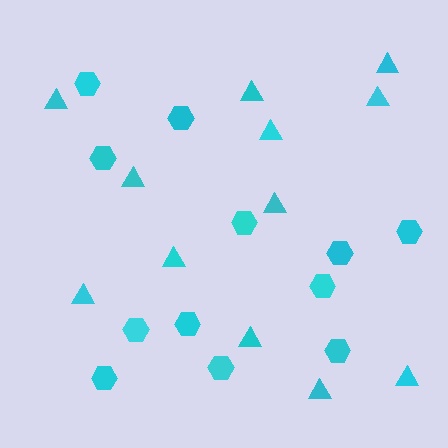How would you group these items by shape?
There are 2 groups: one group of triangles (12) and one group of hexagons (12).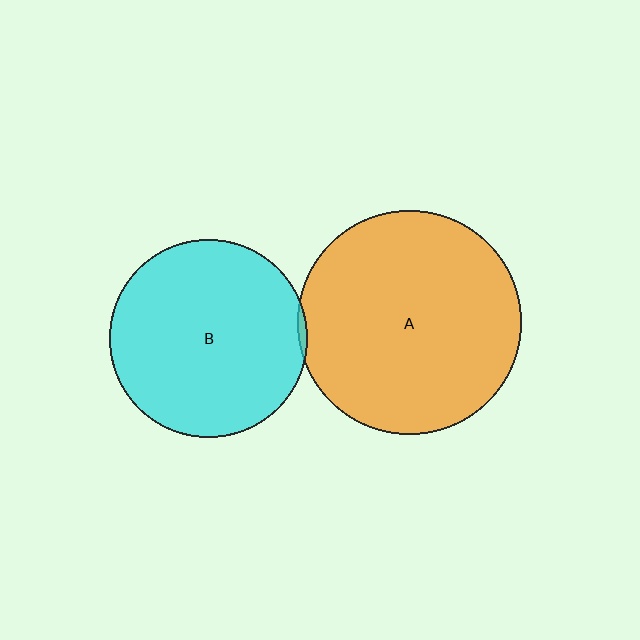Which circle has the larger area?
Circle A (orange).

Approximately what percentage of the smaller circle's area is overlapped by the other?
Approximately 5%.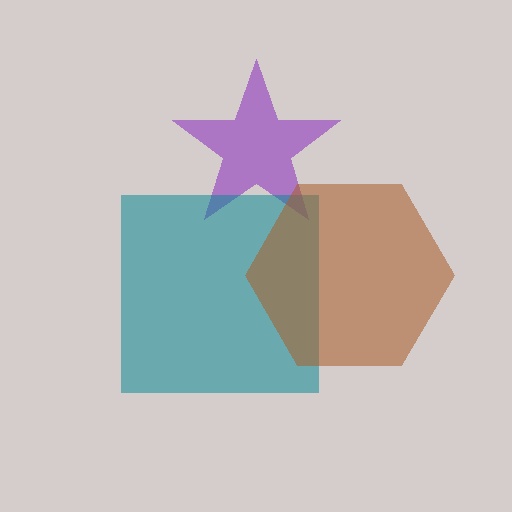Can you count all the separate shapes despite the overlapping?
Yes, there are 3 separate shapes.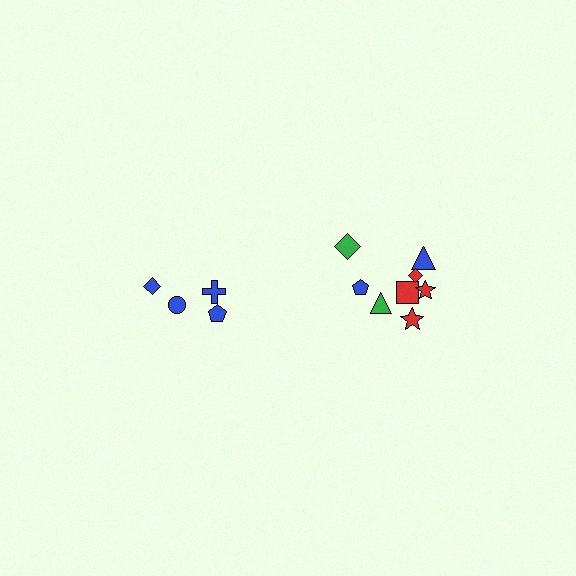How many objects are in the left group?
There are 4 objects.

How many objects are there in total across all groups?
There are 12 objects.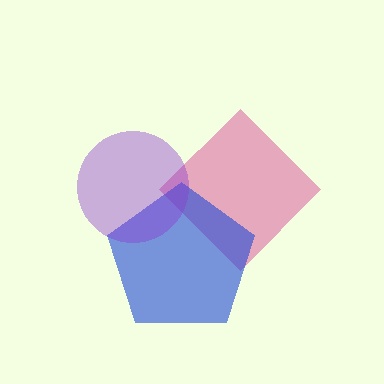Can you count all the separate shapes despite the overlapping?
Yes, there are 3 separate shapes.